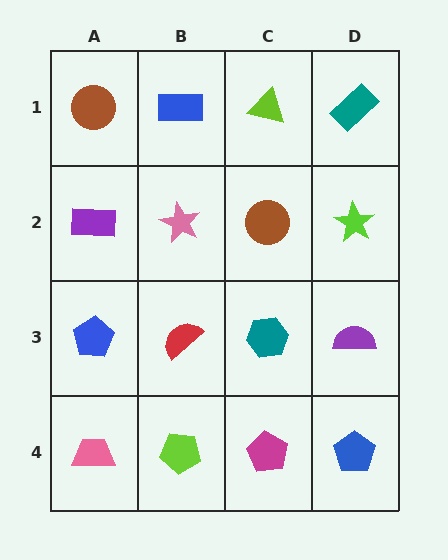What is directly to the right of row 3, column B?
A teal hexagon.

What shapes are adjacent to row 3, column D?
A lime star (row 2, column D), a blue pentagon (row 4, column D), a teal hexagon (row 3, column C).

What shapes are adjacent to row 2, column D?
A teal rectangle (row 1, column D), a purple semicircle (row 3, column D), a brown circle (row 2, column C).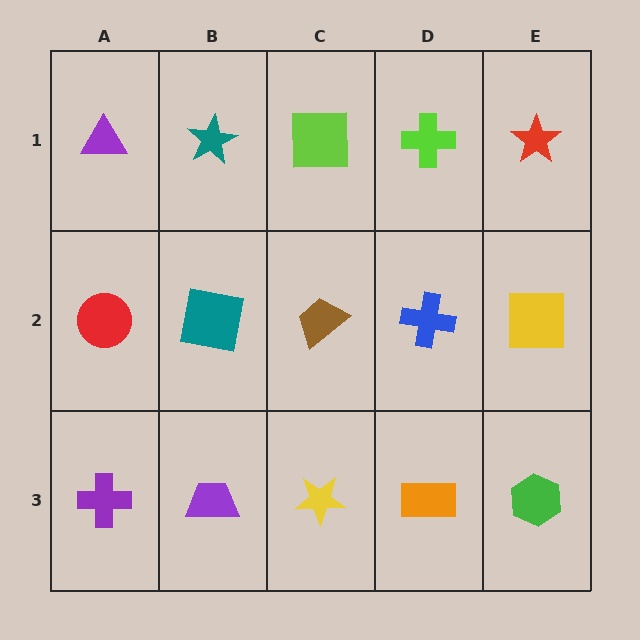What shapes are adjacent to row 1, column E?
A yellow square (row 2, column E), a lime cross (row 1, column D).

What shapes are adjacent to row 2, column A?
A purple triangle (row 1, column A), a purple cross (row 3, column A), a teal square (row 2, column B).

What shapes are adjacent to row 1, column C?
A brown trapezoid (row 2, column C), a teal star (row 1, column B), a lime cross (row 1, column D).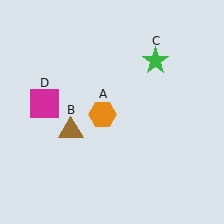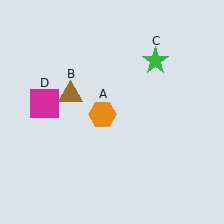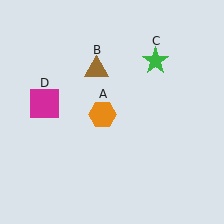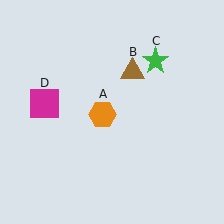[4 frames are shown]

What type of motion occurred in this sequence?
The brown triangle (object B) rotated clockwise around the center of the scene.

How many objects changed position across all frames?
1 object changed position: brown triangle (object B).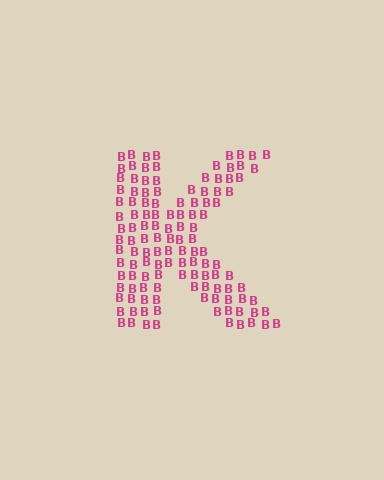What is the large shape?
The large shape is the letter K.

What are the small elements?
The small elements are letter B's.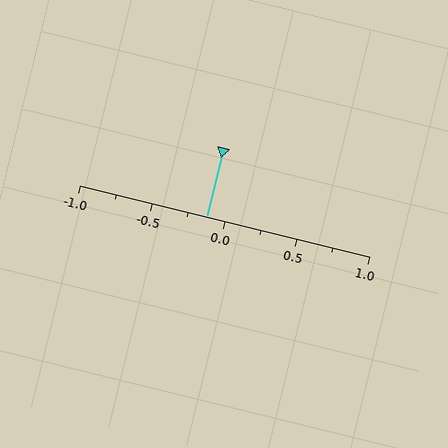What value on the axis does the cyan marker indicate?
The marker indicates approximately -0.12.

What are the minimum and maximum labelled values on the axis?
The axis runs from -1.0 to 1.0.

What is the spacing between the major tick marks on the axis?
The major ticks are spaced 0.5 apart.